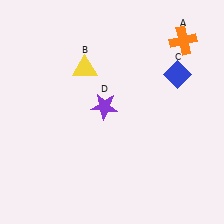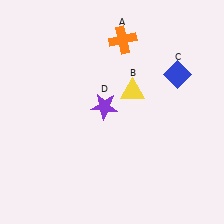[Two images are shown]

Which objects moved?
The objects that moved are: the orange cross (A), the yellow triangle (B).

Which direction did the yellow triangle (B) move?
The yellow triangle (B) moved right.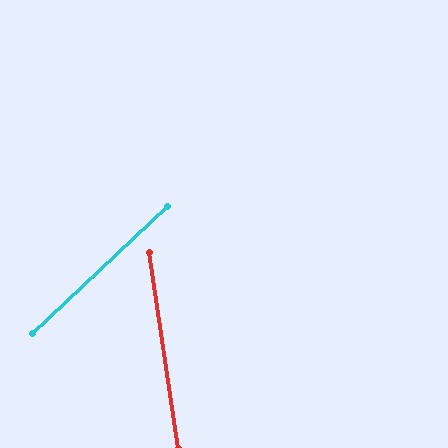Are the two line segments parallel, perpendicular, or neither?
Neither parallel nor perpendicular — they differ by about 55°.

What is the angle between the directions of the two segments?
Approximately 55 degrees.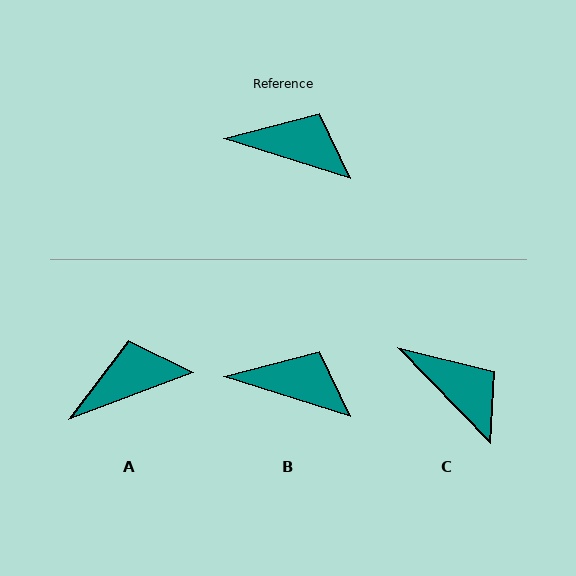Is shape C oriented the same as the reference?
No, it is off by about 28 degrees.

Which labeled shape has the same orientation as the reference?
B.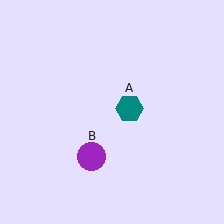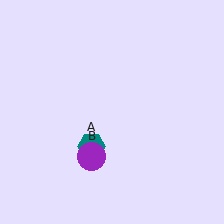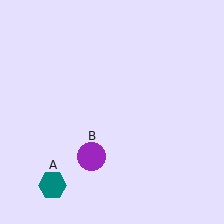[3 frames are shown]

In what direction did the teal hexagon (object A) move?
The teal hexagon (object A) moved down and to the left.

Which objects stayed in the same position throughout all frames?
Purple circle (object B) remained stationary.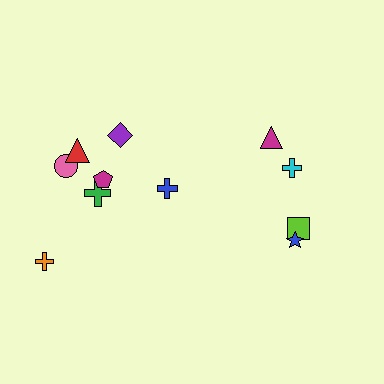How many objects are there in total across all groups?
There are 11 objects.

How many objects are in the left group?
There are 7 objects.